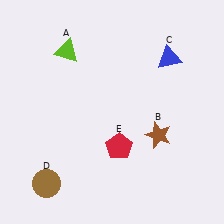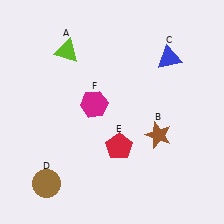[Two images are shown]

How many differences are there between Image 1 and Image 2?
There is 1 difference between the two images.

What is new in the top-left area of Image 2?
A magenta hexagon (F) was added in the top-left area of Image 2.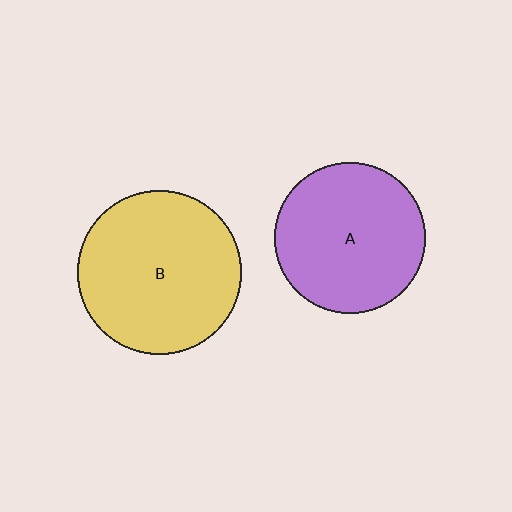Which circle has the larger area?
Circle B (yellow).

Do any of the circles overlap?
No, none of the circles overlap.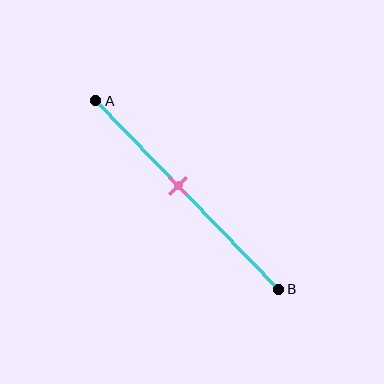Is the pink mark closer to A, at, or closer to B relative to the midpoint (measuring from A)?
The pink mark is closer to point A than the midpoint of segment AB.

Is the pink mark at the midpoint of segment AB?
No, the mark is at about 45% from A, not at the 50% midpoint.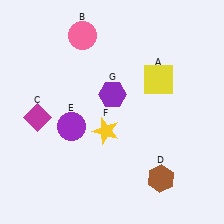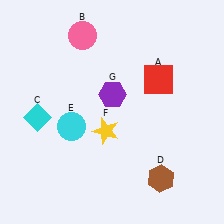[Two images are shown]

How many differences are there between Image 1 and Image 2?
There are 3 differences between the two images.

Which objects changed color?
A changed from yellow to red. C changed from magenta to cyan. E changed from purple to cyan.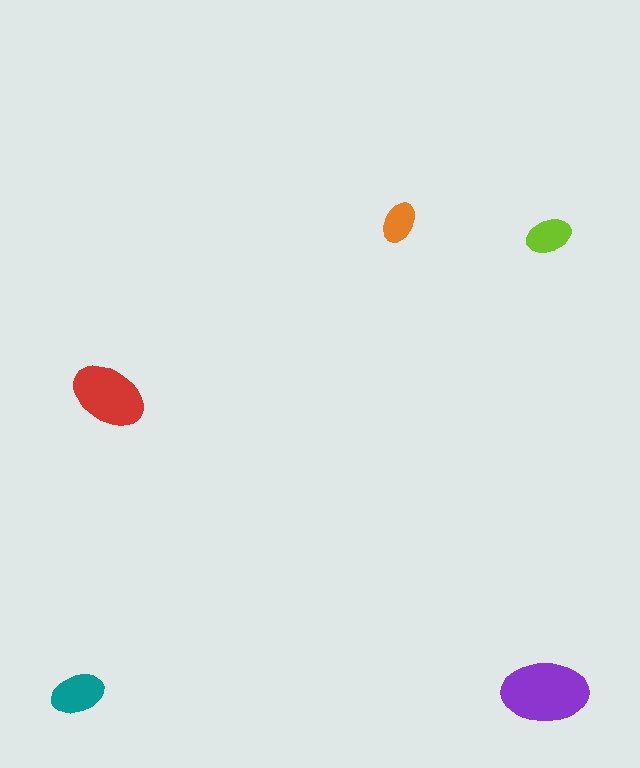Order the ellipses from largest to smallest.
the purple one, the red one, the teal one, the lime one, the orange one.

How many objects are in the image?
There are 5 objects in the image.